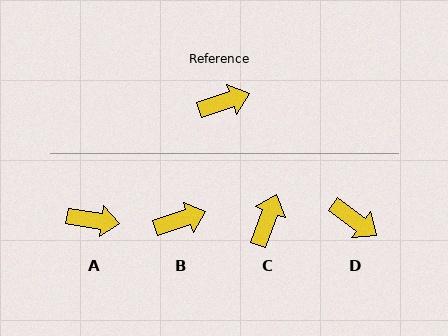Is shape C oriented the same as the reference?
No, it is off by about 51 degrees.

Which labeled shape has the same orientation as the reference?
B.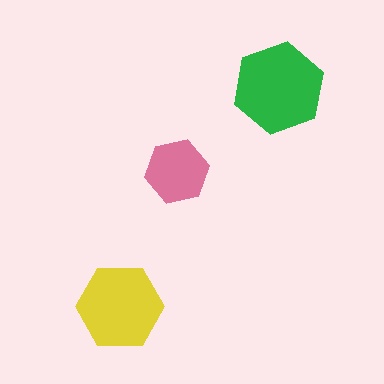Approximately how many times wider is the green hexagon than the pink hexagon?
About 1.5 times wider.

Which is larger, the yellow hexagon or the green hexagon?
The green one.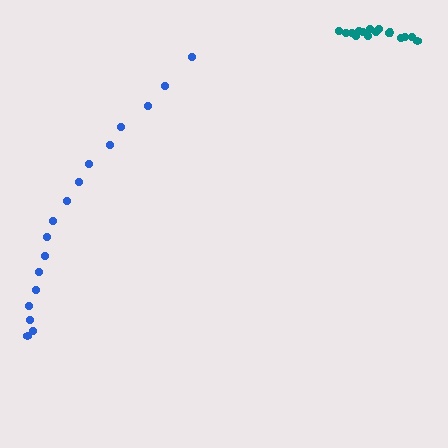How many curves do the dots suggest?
There are 2 distinct paths.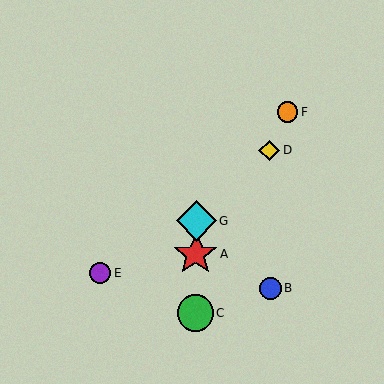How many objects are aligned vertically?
3 objects (A, C, G) are aligned vertically.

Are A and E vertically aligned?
No, A is at x≈196 and E is at x≈101.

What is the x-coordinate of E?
Object E is at x≈101.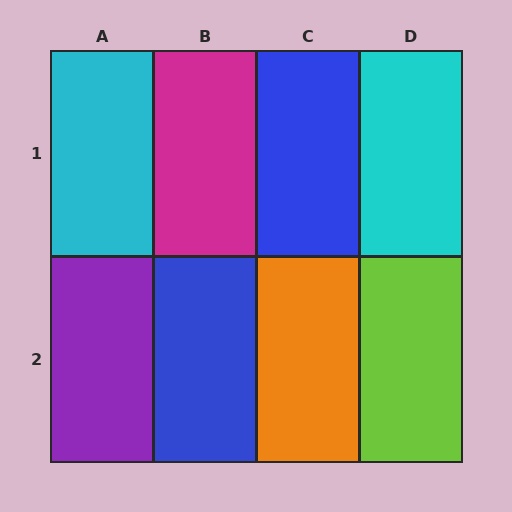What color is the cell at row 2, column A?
Purple.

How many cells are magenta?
1 cell is magenta.